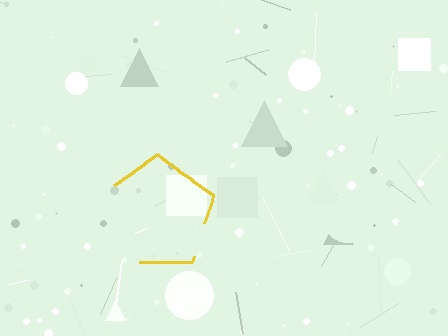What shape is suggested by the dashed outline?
The dashed outline suggests a pentagon.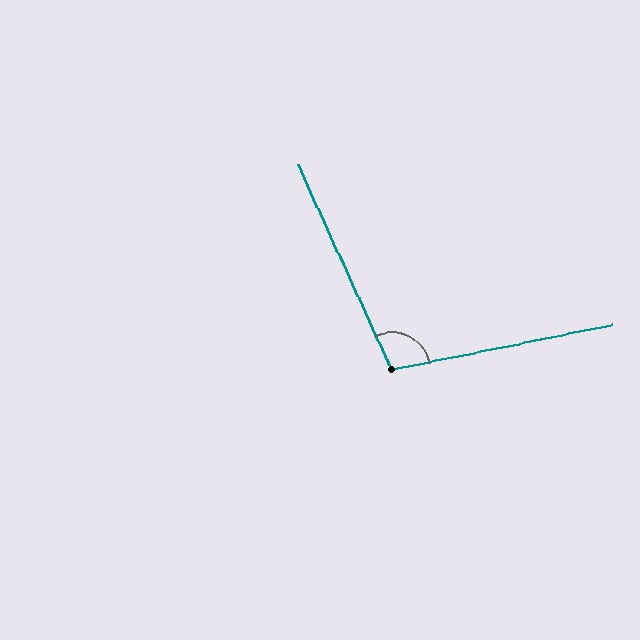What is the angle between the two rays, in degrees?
Approximately 103 degrees.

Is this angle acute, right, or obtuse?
It is obtuse.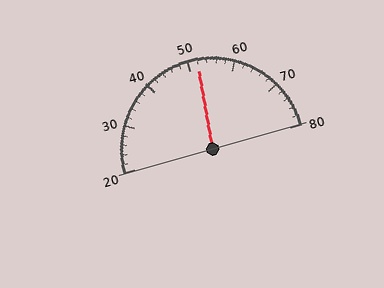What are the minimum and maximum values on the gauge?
The gauge ranges from 20 to 80.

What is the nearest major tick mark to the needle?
The nearest major tick mark is 50.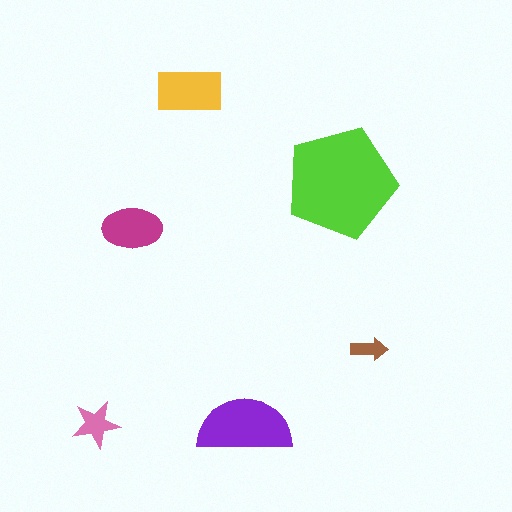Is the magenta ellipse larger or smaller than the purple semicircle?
Smaller.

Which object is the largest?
The lime pentagon.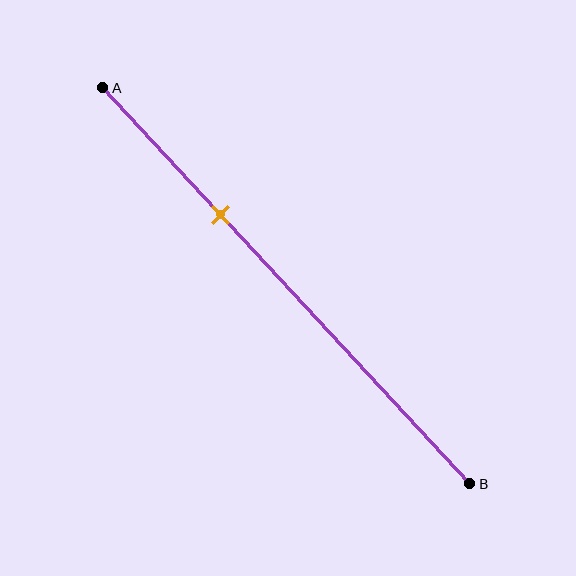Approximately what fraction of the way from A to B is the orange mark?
The orange mark is approximately 30% of the way from A to B.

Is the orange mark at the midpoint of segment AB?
No, the mark is at about 30% from A, not at the 50% midpoint.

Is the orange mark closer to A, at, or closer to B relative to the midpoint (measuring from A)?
The orange mark is closer to point A than the midpoint of segment AB.